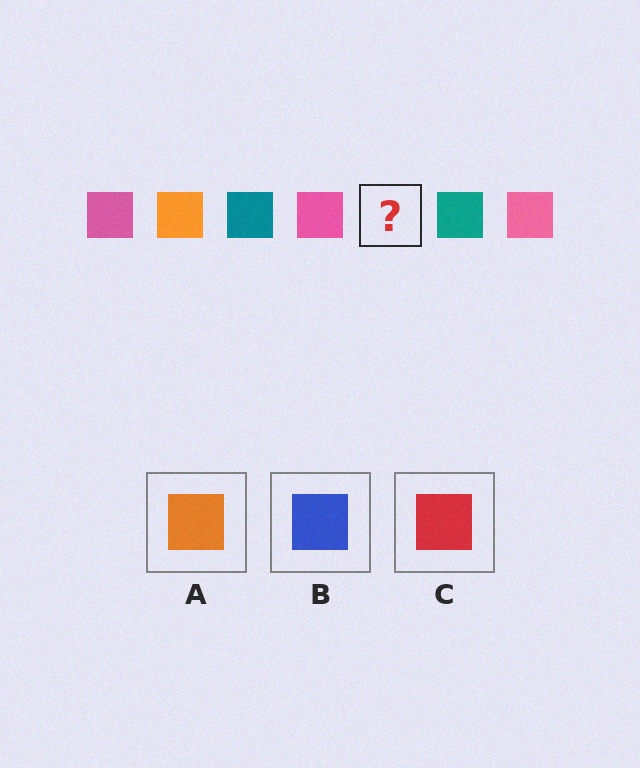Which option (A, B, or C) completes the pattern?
A.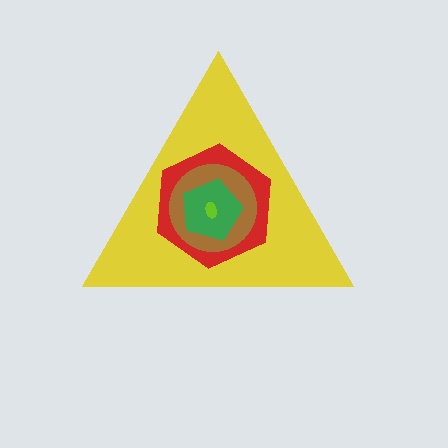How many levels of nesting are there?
5.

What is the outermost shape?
The yellow triangle.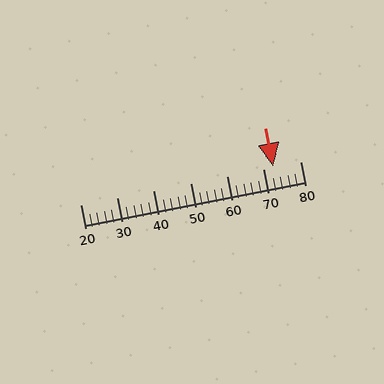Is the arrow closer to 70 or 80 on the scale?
The arrow is closer to 70.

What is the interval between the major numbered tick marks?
The major tick marks are spaced 10 units apart.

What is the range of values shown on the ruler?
The ruler shows values from 20 to 80.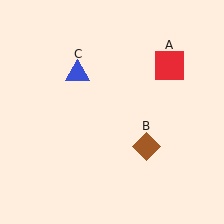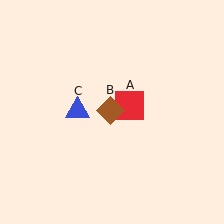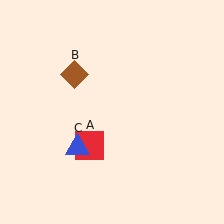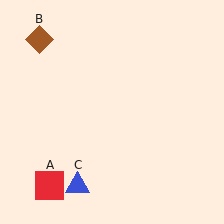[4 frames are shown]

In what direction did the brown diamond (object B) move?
The brown diamond (object B) moved up and to the left.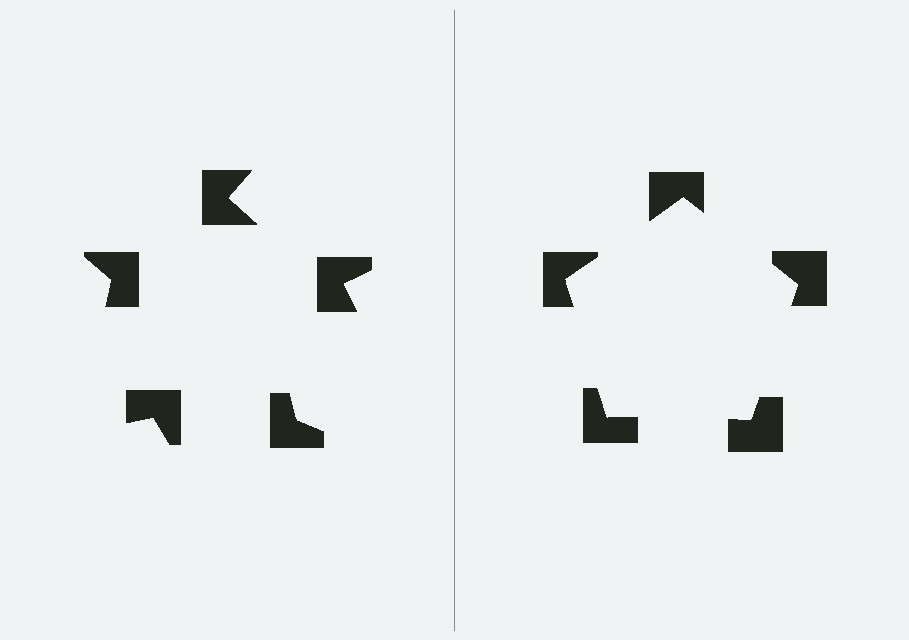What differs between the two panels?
The notched squares are positioned identically on both sides; only the wedge orientations differ. On the right they align to a pentagon; on the left they are misaligned.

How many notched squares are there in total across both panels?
10 — 5 on each side.